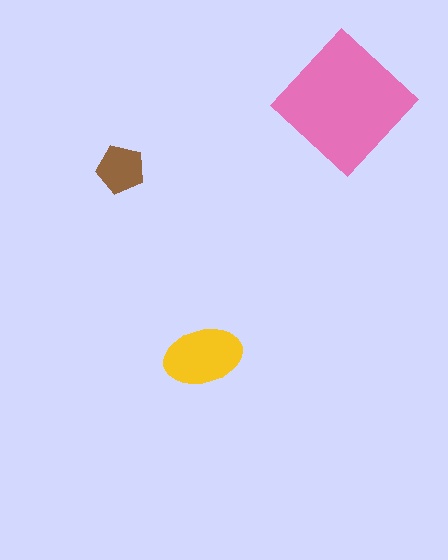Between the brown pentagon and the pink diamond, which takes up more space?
The pink diamond.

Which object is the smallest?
The brown pentagon.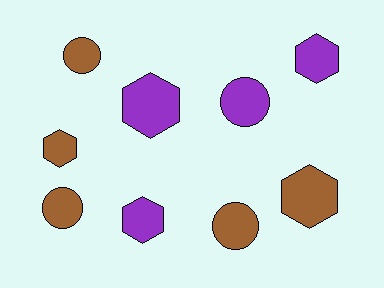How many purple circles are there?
There is 1 purple circle.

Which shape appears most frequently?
Hexagon, with 5 objects.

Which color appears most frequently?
Brown, with 5 objects.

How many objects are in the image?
There are 9 objects.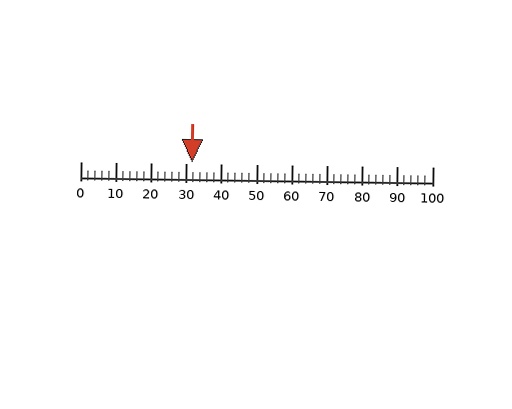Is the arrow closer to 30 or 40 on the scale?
The arrow is closer to 30.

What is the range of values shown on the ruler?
The ruler shows values from 0 to 100.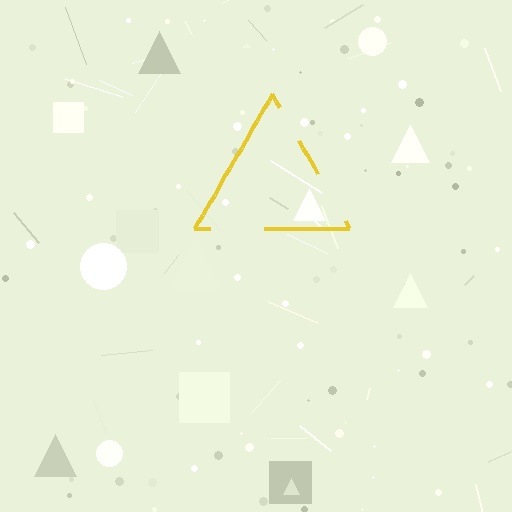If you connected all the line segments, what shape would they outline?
They would outline a triangle.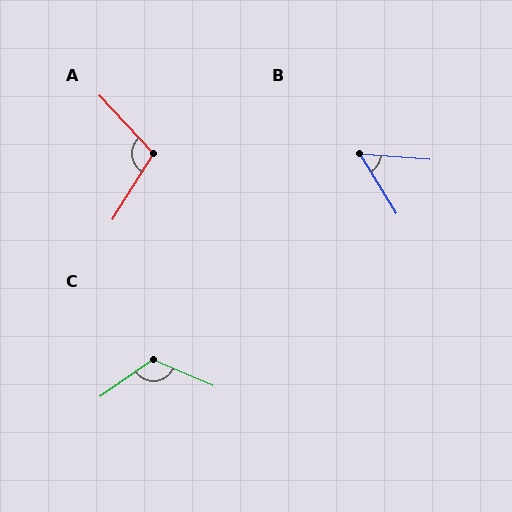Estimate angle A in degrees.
Approximately 105 degrees.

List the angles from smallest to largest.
B (54°), A (105°), C (121°).